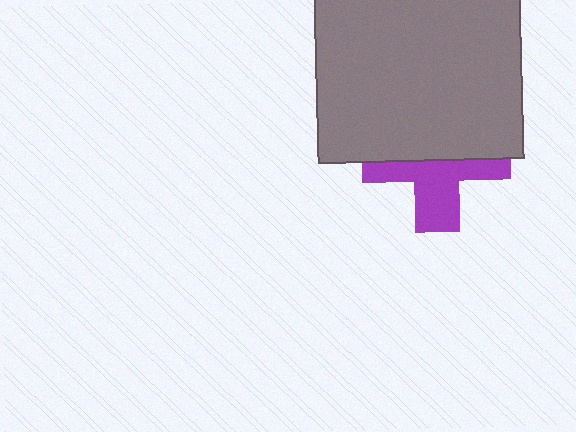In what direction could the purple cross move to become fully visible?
The purple cross could move down. That would shift it out from behind the gray square entirely.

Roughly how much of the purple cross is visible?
About half of it is visible (roughly 46%).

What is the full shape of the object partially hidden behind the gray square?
The partially hidden object is a purple cross.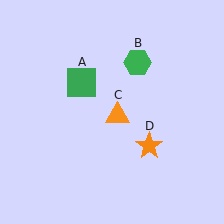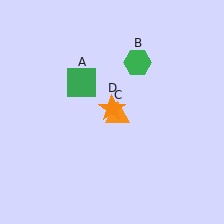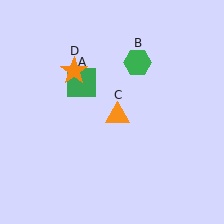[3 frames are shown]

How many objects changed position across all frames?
1 object changed position: orange star (object D).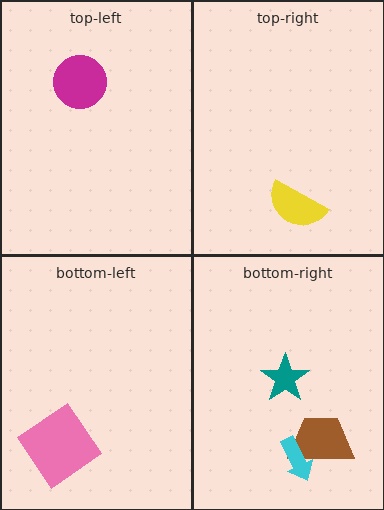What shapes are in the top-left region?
The magenta circle.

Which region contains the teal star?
The bottom-right region.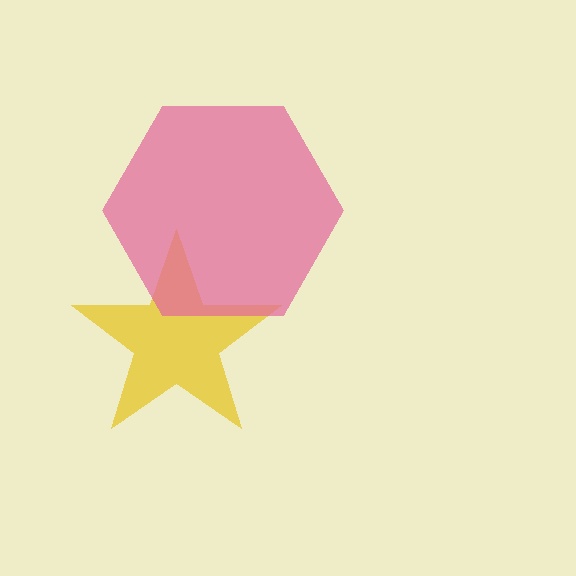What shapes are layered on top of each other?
The layered shapes are: a yellow star, a pink hexagon.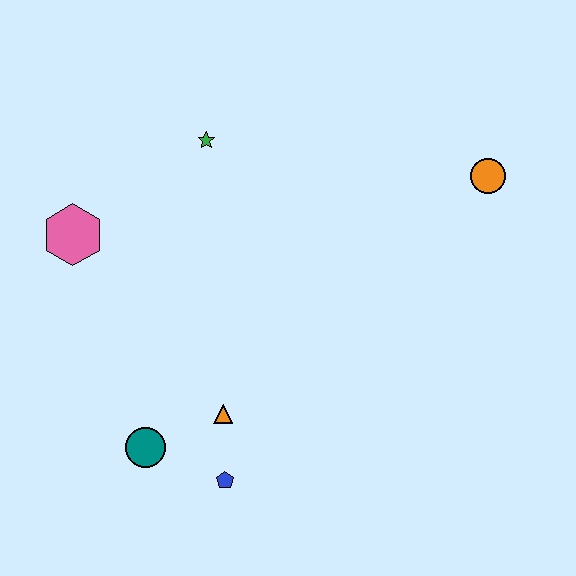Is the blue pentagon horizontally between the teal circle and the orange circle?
Yes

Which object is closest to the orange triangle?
The blue pentagon is closest to the orange triangle.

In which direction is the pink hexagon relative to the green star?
The pink hexagon is to the left of the green star.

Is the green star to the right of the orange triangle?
No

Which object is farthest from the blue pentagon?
The orange circle is farthest from the blue pentagon.